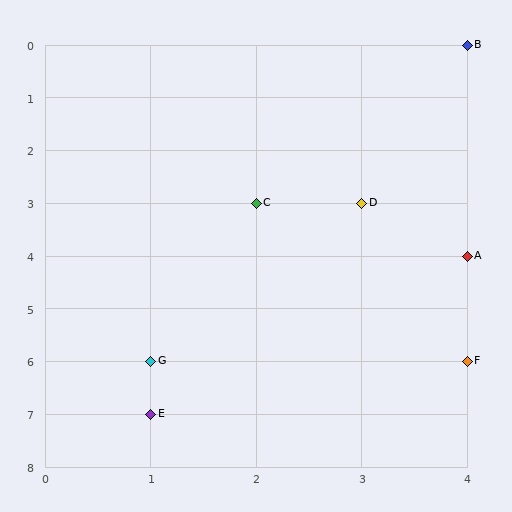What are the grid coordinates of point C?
Point C is at grid coordinates (2, 3).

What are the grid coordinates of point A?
Point A is at grid coordinates (4, 4).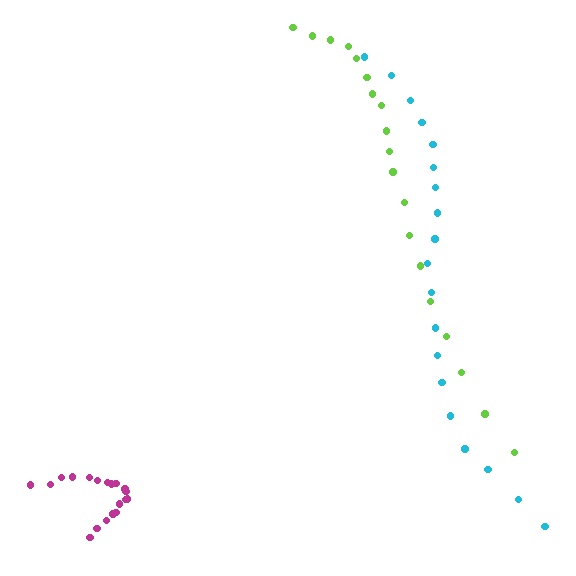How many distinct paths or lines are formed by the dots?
There are 3 distinct paths.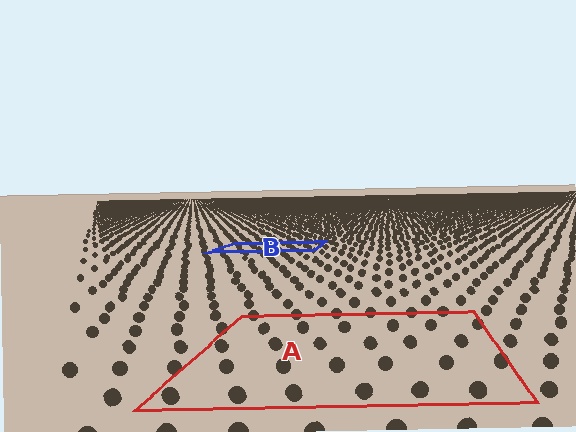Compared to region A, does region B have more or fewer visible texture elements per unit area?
Region B has more texture elements per unit area — they are packed more densely because it is farther away.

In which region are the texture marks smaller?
The texture marks are smaller in region B, because it is farther away.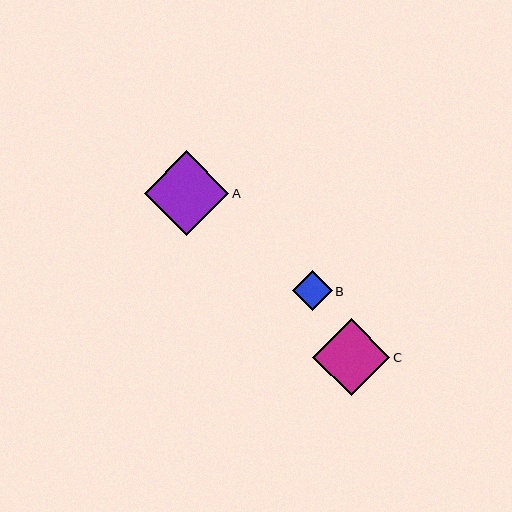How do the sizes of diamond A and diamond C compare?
Diamond A and diamond C are approximately the same size.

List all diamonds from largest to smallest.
From largest to smallest: A, C, B.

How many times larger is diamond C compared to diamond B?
Diamond C is approximately 1.9 times the size of diamond B.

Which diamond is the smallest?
Diamond B is the smallest with a size of approximately 40 pixels.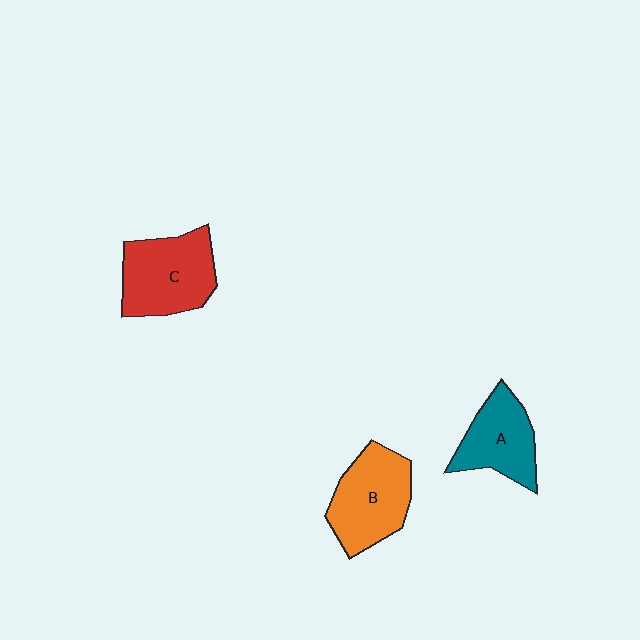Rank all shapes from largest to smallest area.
From largest to smallest: C (red), B (orange), A (teal).